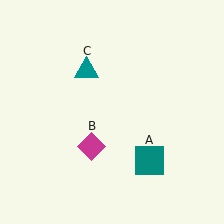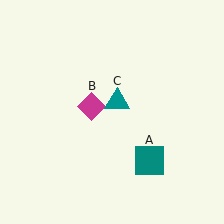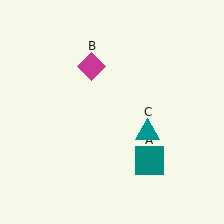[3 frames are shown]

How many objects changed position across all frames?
2 objects changed position: magenta diamond (object B), teal triangle (object C).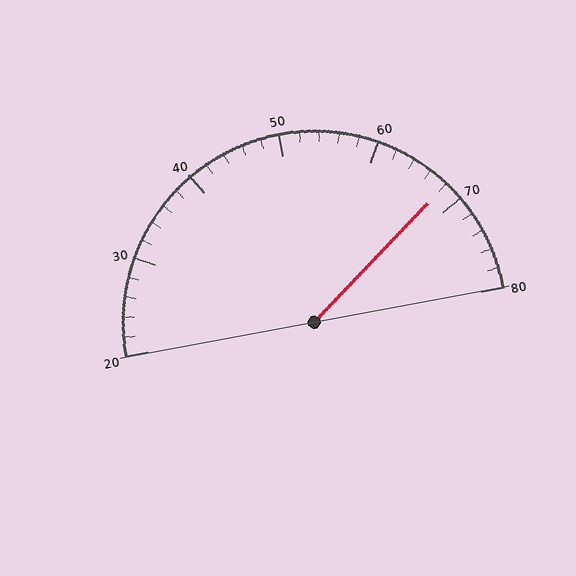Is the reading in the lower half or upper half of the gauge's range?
The reading is in the upper half of the range (20 to 80).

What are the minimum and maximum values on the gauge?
The gauge ranges from 20 to 80.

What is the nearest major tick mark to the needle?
The nearest major tick mark is 70.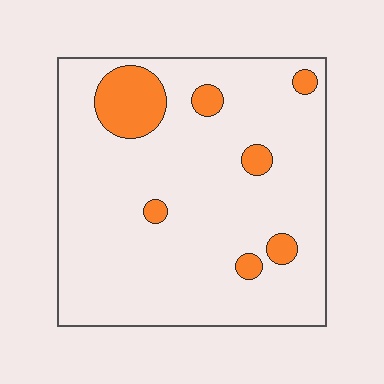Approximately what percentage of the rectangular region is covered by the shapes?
Approximately 10%.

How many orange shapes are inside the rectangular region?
7.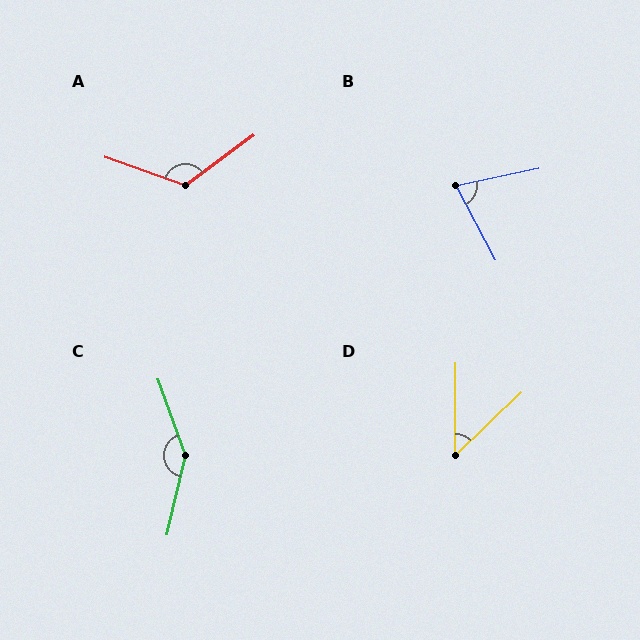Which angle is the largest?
C, at approximately 148 degrees.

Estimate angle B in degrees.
Approximately 74 degrees.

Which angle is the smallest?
D, at approximately 46 degrees.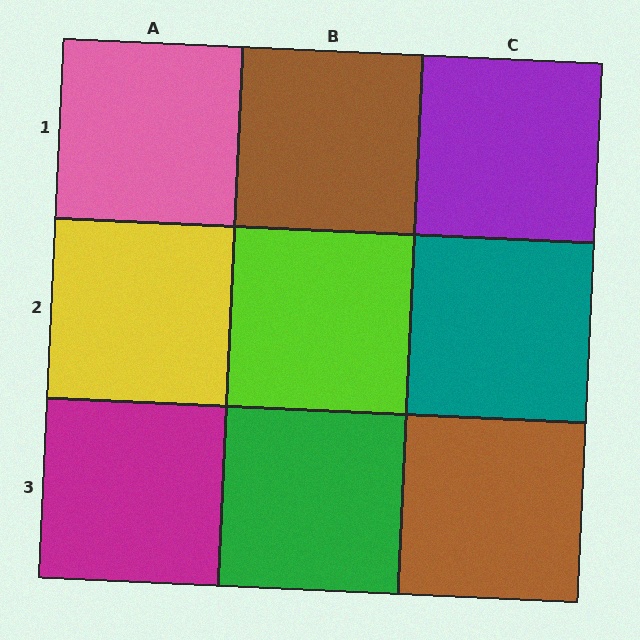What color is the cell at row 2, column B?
Lime.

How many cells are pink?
1 cell is pink.